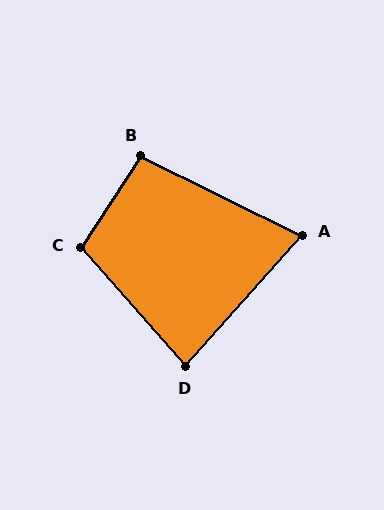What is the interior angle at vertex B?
Approximately 97 degrees (obtuse).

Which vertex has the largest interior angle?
C, at approximately 105 degrees.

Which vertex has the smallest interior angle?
A, at approximately 75 degrees.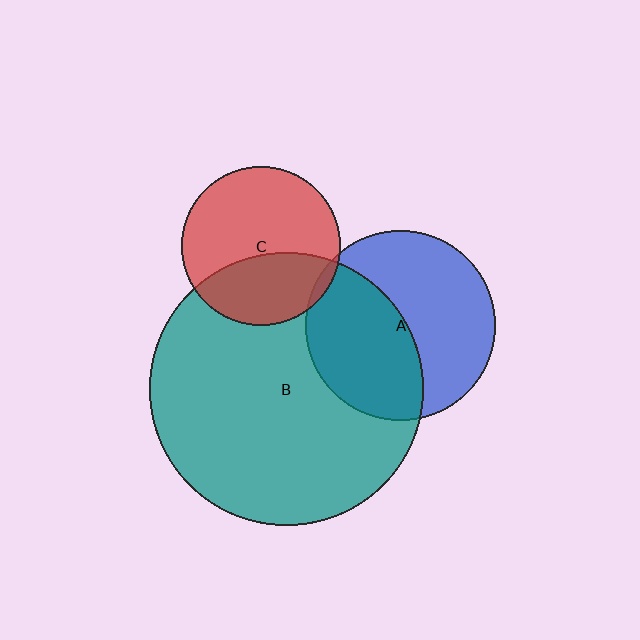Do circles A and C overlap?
Yes.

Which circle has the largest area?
Circle B (teal).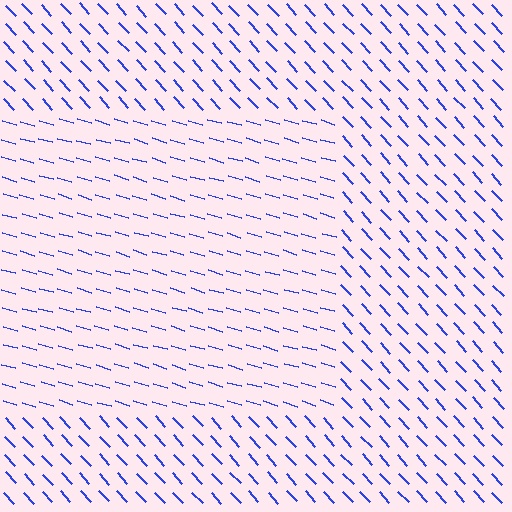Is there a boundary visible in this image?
Yes, there is a texture boundary formed by a change in line orientation.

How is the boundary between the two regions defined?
The boundary is defined purely by a change in line orientation (approximately 31 degrees difference). All lines are the same color and thickness.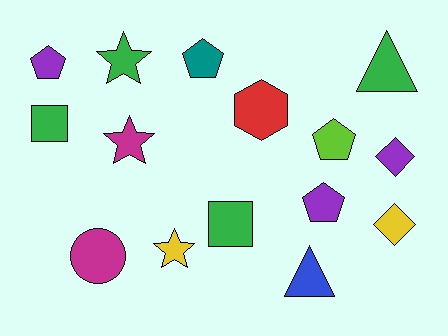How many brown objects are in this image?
There are no brown objects.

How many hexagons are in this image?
There is 1 hexagon.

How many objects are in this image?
There are 15 objects.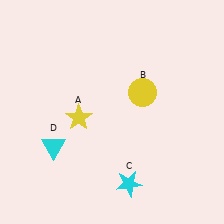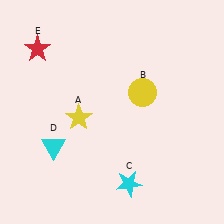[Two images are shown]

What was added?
A red star (E) was added in Image 2.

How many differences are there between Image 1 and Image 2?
There is 1 difference between the two images.